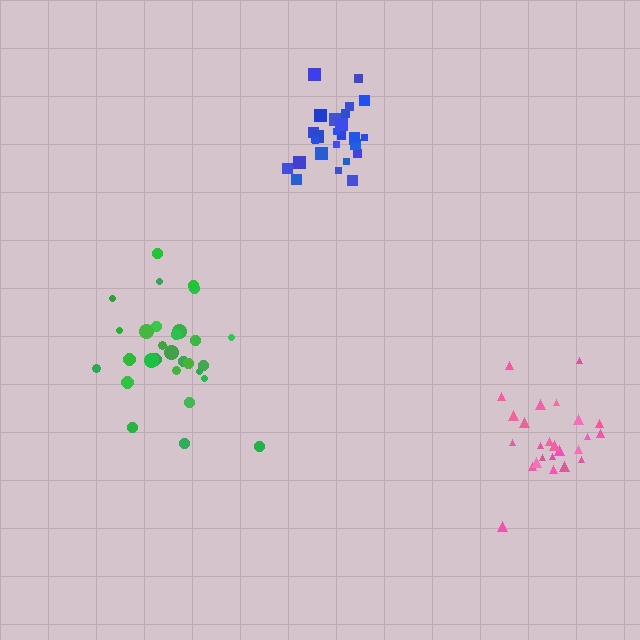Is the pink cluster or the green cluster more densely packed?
Pink.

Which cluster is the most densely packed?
Blue.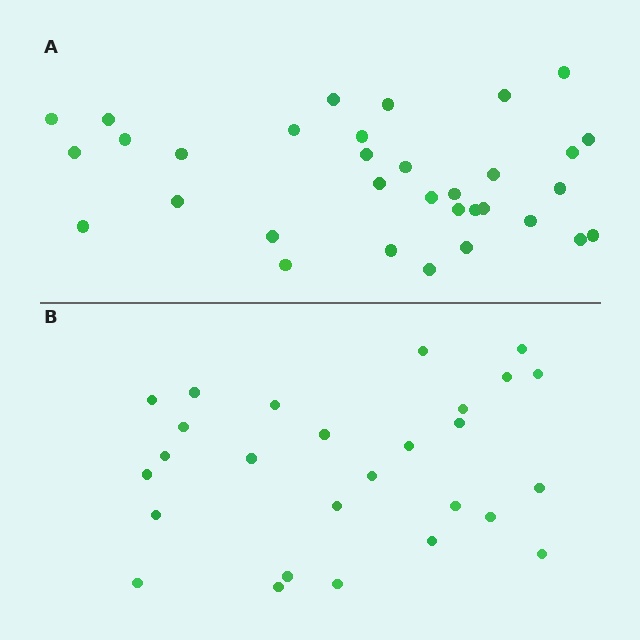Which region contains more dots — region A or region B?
Region A (the top region) has more dots.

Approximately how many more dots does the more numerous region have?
Region A has about 6 more dots than region B.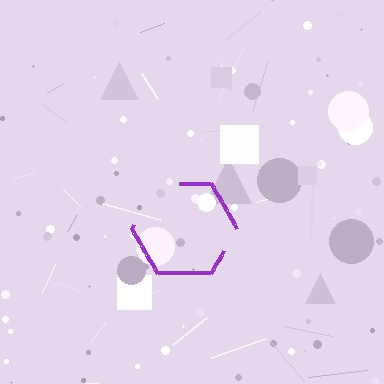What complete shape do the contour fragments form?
The contour fragments form a hexagon.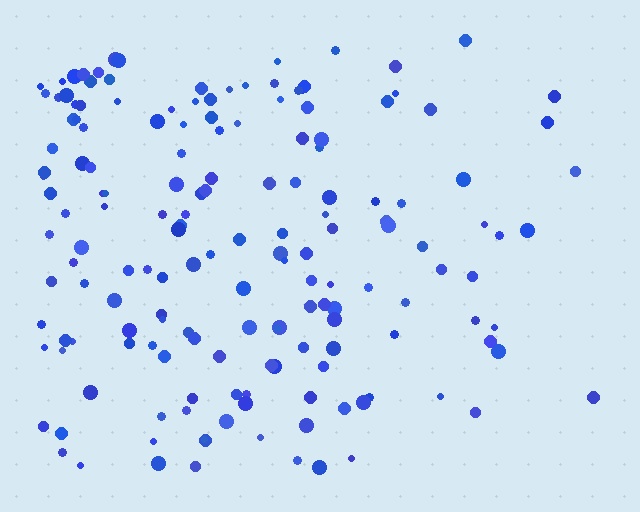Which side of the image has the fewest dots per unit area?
The right.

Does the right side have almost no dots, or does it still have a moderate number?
Still a moderate number, just noticeably fewer than the left.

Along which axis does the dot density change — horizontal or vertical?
Horizontal.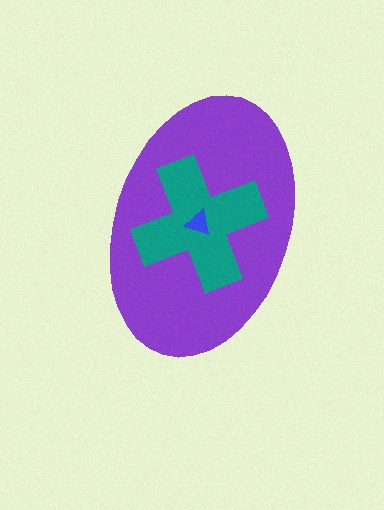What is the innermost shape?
The blue triangle.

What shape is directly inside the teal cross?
The blue triangle.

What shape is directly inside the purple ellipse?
The teal cross.